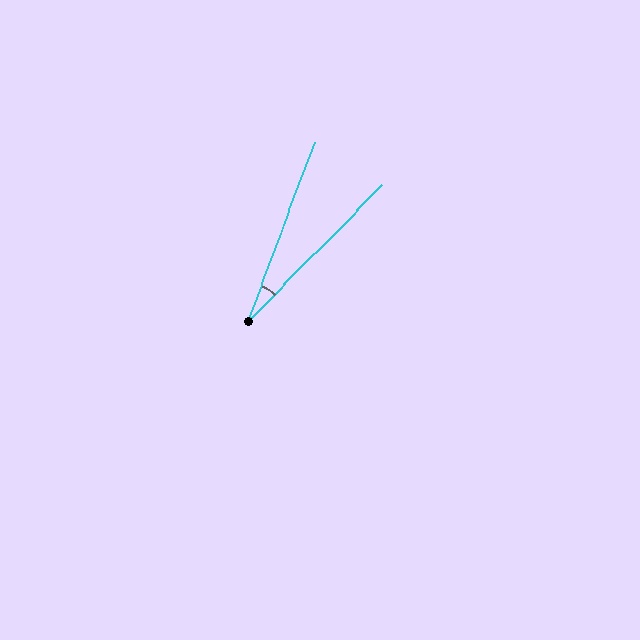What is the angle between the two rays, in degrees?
Approximately 24 degrees.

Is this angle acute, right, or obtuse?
It is acute.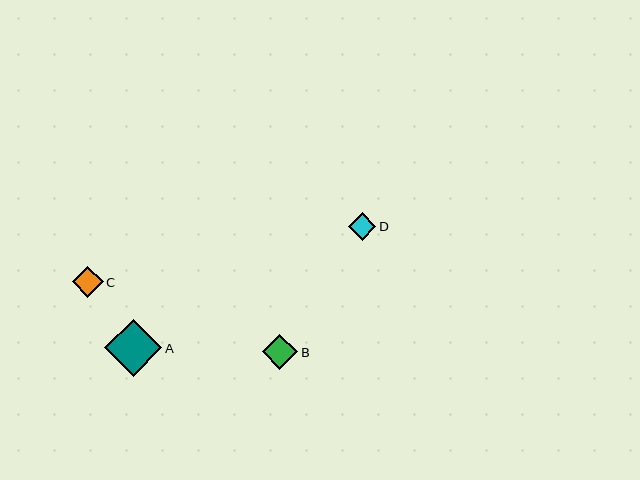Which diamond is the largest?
Diamond A is the largest with a size of approximately 57 pixels.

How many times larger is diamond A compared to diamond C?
Diamond A is approximately 1.8 times the size of diamond C.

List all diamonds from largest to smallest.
From largest to smallest: A, B, C, D.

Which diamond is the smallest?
Diamond D is the smallest with a size of approximately 28 pixels.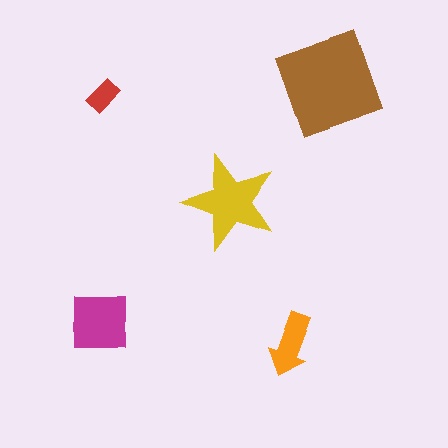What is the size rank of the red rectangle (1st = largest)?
5th.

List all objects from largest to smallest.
The brown square, the yellow star, the magenta square, the orange arrow, the red rectangle.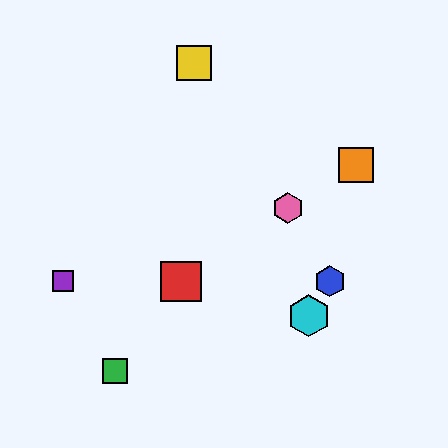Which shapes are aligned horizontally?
The red square, the blue hexagon, the purple square are aligned horizontally.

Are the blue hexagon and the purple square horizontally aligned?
Yes, both are at y≈281.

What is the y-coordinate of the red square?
The red square is at y≈281.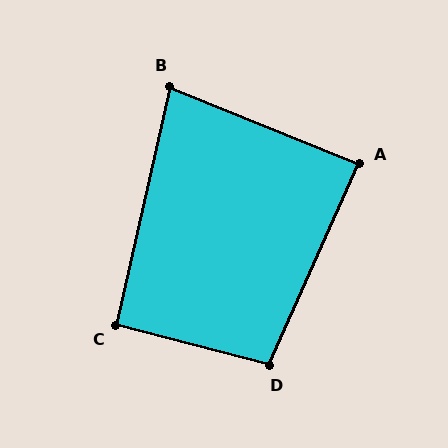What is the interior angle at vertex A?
Approximately 88 degrees (approximately right).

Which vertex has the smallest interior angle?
B, at approximately 81 degrees.